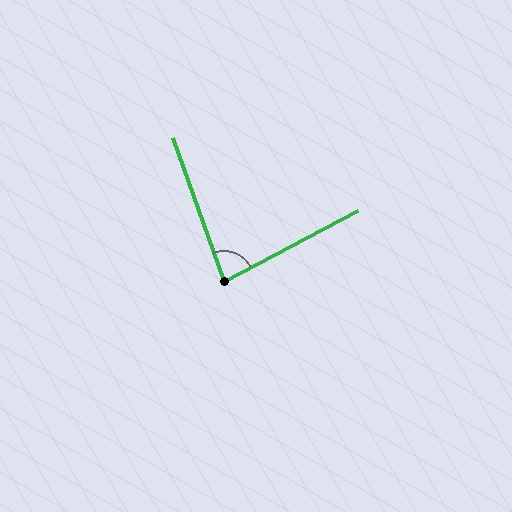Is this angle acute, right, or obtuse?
It is acute.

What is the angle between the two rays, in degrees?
Approximately 82 degrees.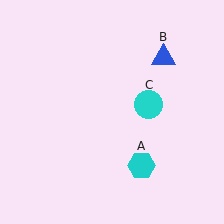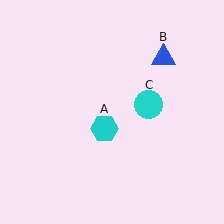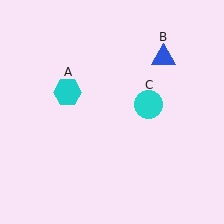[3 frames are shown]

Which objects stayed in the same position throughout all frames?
Blue triangle (object B) and cyan circle (object C) remained stationary.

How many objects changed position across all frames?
1 object changed position: cyan hexagon (object A).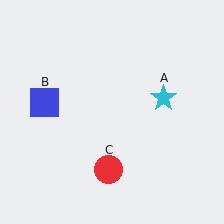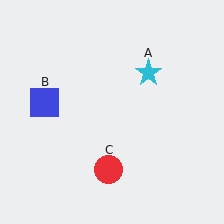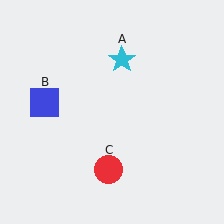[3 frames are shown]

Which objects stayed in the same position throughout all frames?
Blue square (object B) and red circle (object C) remained stationary.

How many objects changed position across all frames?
1 object changed position: cyan star (object A).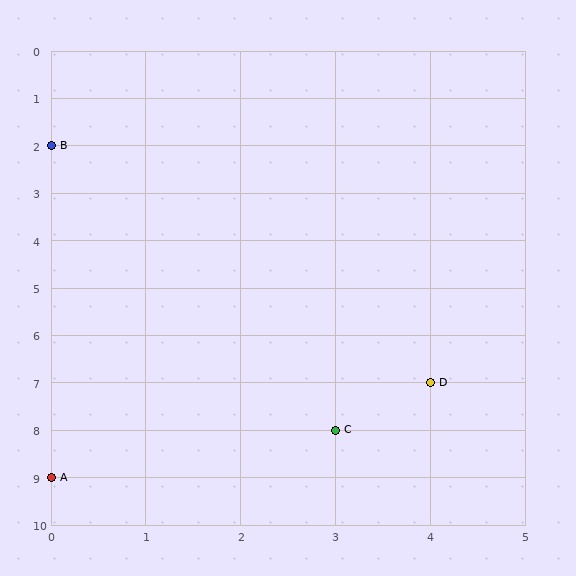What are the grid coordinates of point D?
Point D is at grid coordinates (4, 7).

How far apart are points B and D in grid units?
Points B and D are 4 columns and 5 rows apart (about 6.4 grid units diagonally).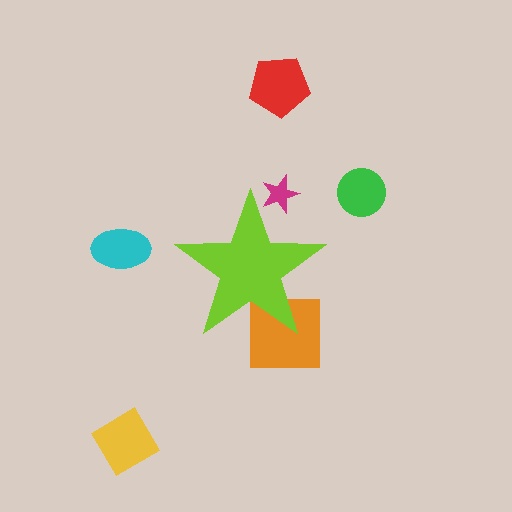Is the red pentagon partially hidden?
No, the red pentagon is fully visible.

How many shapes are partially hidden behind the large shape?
2 shapes are partially hidden.